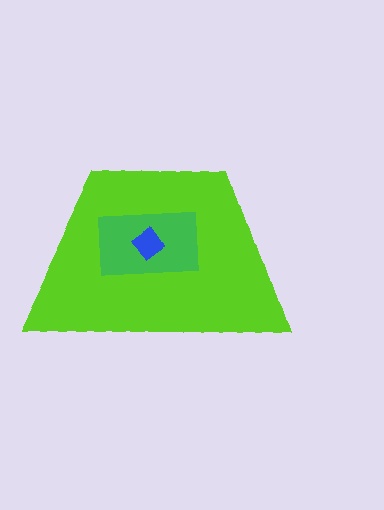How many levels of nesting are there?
3.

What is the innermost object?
The blue diamond.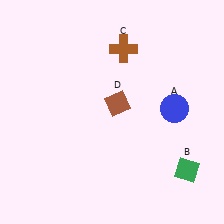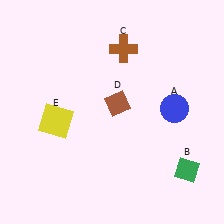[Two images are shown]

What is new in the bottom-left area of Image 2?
A yellow square (E) was added in the bottom-left area of Image 2.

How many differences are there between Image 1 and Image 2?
There is 1 difference between the two images.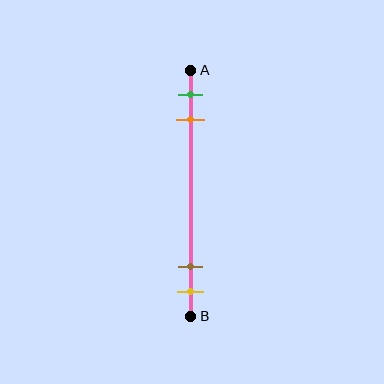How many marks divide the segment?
There are 4 marks dividing the segment.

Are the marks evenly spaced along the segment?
No, the marks are not evenly spaced.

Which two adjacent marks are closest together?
The brown and yellow marks are the closest adjacent pair.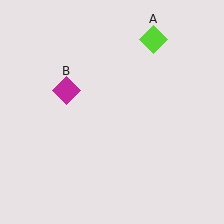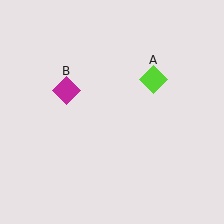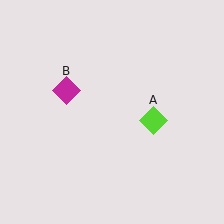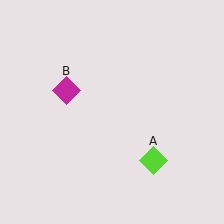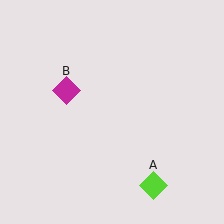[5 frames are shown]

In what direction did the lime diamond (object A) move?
The lime diamond (object A) moved down.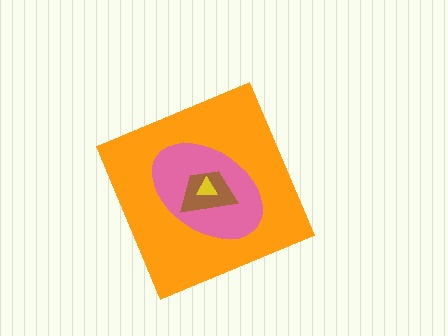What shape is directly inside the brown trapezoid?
The yellow triangle.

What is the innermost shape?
The yellow triangle.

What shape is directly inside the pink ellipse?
The brown trapezoid.